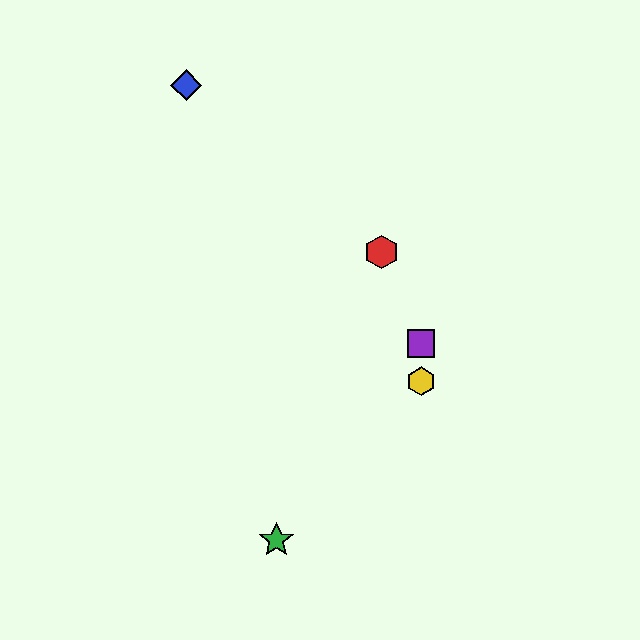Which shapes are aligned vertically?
The yellow hexagon, the purple square are aligned vertically.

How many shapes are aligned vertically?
2 shapes (the yellow hexagon, the purple square) are aligned vertically.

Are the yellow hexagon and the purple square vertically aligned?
Yes, both are at x≈421.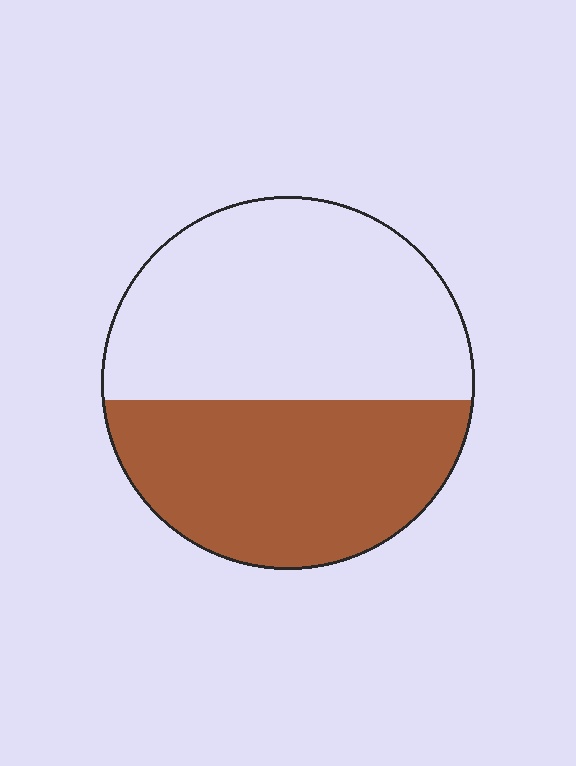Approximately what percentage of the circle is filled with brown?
Approximately 45%.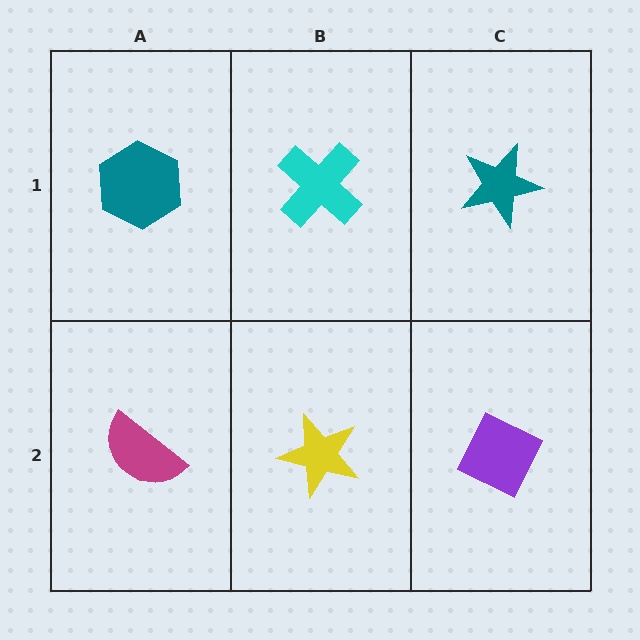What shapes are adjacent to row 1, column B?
A yellow star (row 2, column B), a teal hexagon (row 1, column A), a teal star (row 1, column C).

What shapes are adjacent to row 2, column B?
A cyan cross (row 1, column B), a magenta semicircle (row 2, column A), a purple diamond (row 2, column C).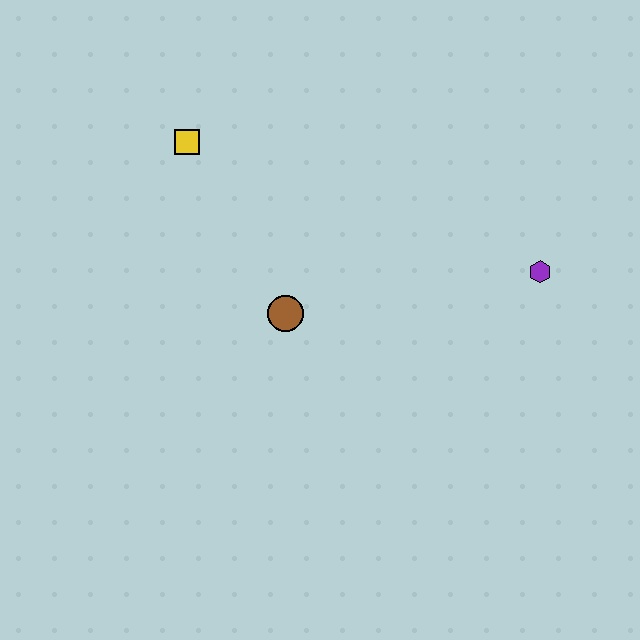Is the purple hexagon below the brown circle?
No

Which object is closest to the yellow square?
The brown circle is closest to the yellow square.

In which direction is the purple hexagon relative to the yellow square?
The purple hexagon is to the right of the yellow square.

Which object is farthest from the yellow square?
The purple hexagon is farthest from the yellow square.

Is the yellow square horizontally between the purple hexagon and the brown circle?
No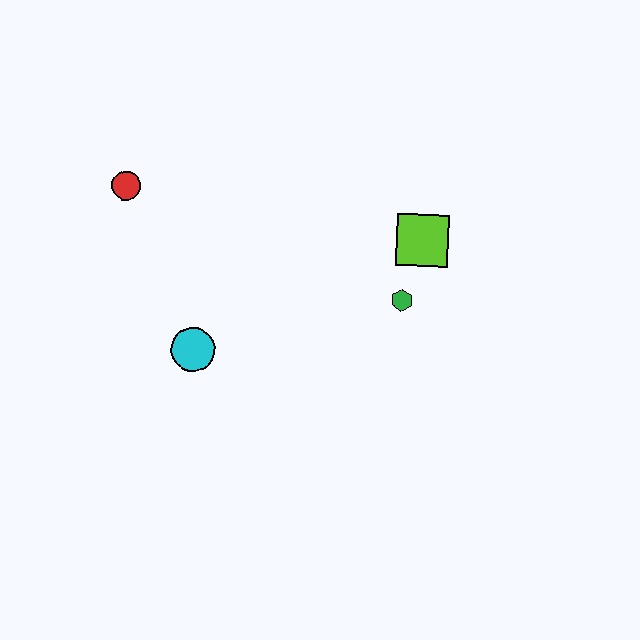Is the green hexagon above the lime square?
No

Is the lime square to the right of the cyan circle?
Yes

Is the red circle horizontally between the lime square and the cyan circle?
No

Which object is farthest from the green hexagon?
The red circle is farthest from the green hexagon.